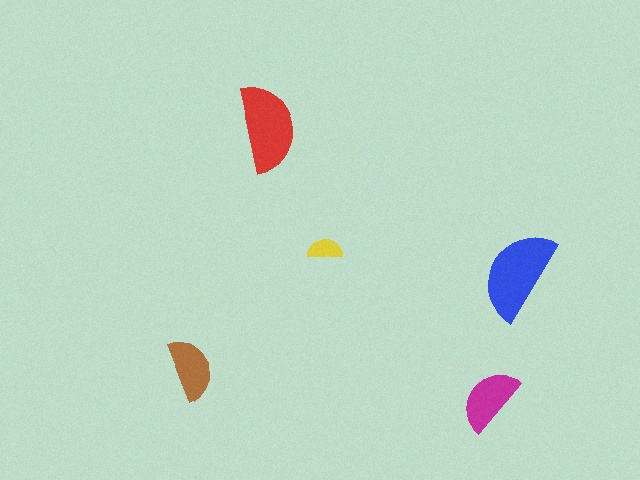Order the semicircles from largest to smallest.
the blue one, the red one, the magenta one, the brown one, the yellow one.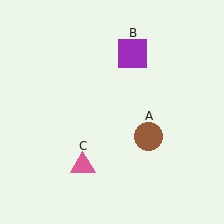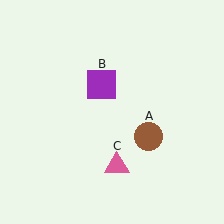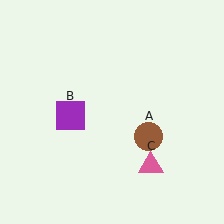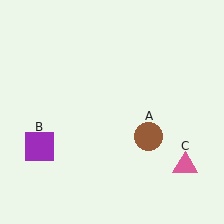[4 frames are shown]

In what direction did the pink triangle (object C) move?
The pink triangle (object C) moved right.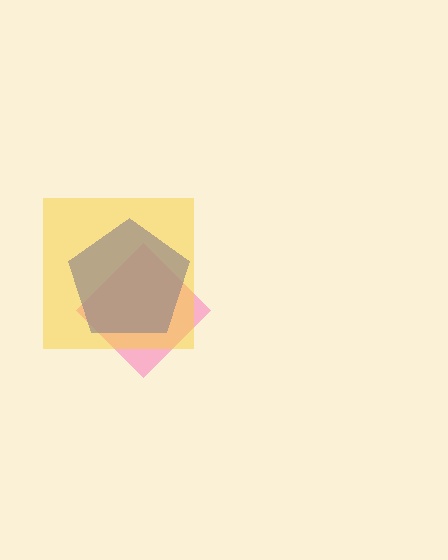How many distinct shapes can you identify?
There are 3 distinct shapes: a pink diamond, a blue pentagon, a yellow square.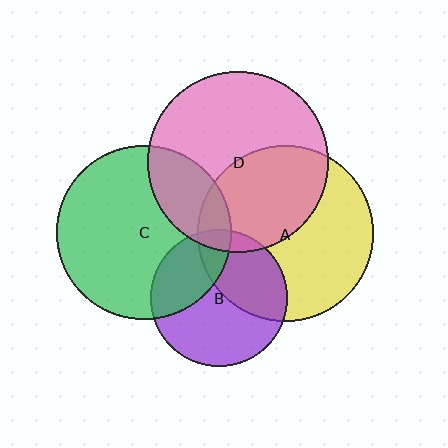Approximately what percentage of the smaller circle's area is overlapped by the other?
Approximately 10%.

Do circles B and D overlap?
Yes.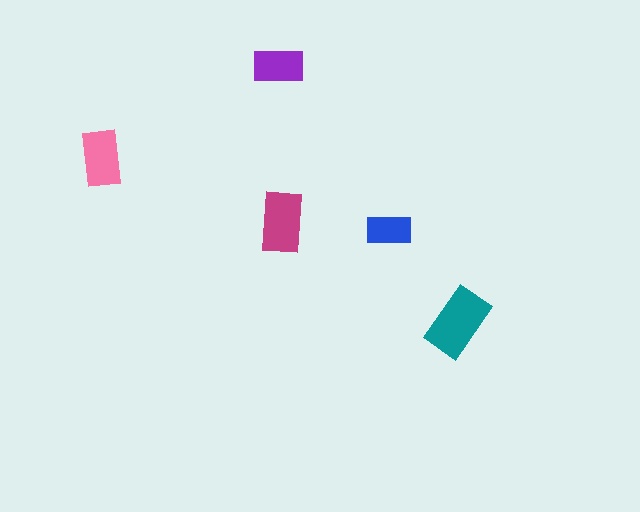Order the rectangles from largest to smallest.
the teal one, the magenta one, the pink one, the purple one, the blue one.